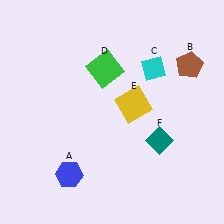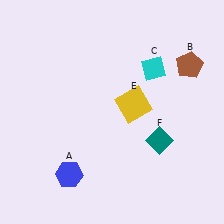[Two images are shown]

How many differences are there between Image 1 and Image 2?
There is 1 difference between the two images.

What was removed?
The green square (D) was removed in Image 2.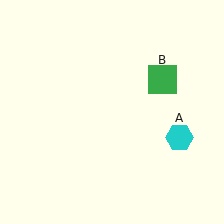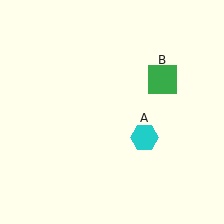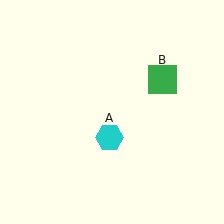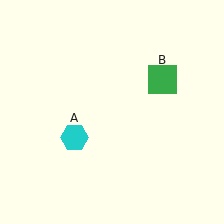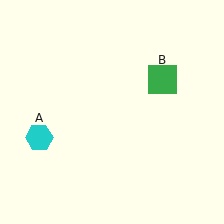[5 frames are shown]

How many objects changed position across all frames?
1 object changed position: cyan hexagon (object A).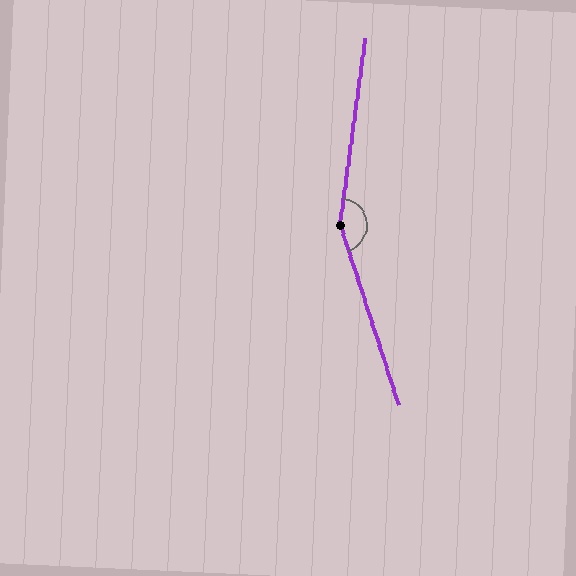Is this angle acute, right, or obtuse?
It is obtuse.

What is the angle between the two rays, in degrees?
Approximately 154 degrees.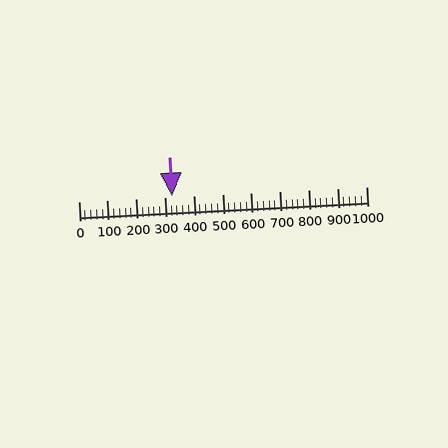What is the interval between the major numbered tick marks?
The major tick marks are spaced 100 units apart.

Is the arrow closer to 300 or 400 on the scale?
The arrow is closer to 300.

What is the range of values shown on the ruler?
The ruler shows values from 0 to 1000.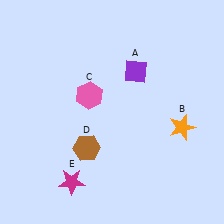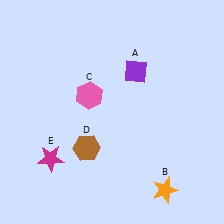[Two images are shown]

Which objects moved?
The objects that moved are: the orange star (B), the magenta star (E).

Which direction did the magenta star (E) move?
The magenta star (E) moved up.